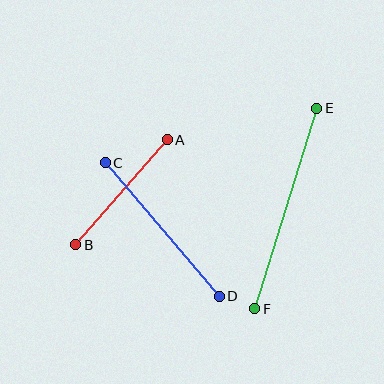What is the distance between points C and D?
The distance is approximately 175 pixels.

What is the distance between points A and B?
The distance is approximately 139 pixels.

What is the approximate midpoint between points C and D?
The midpoint is at approximately (162, 229) pixels.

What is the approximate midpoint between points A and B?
The midpoint is at approximately (121, 192) pixels.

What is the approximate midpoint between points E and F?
The midpoint is at approximately (286, 209) pixels.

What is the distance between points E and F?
The distance is approximately 210 pixels.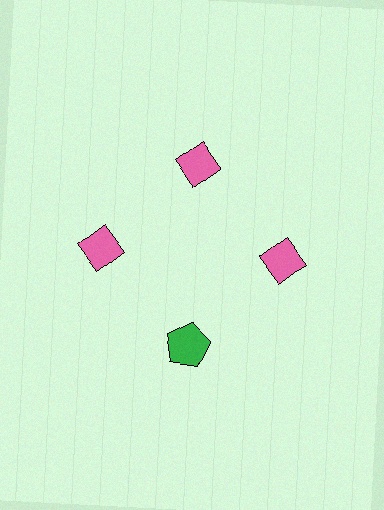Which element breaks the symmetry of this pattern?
The green pentagon at roughly the 6 o'clock position breaks the symmetry. All other shapes are pink diamonds.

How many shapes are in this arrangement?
There are 4 shapes arranged in a ring pattern.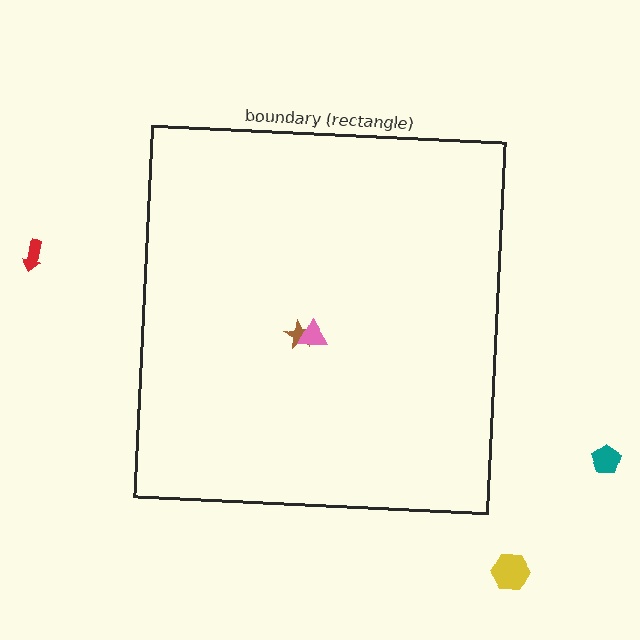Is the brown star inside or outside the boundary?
Inside.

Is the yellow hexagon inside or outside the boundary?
Outside.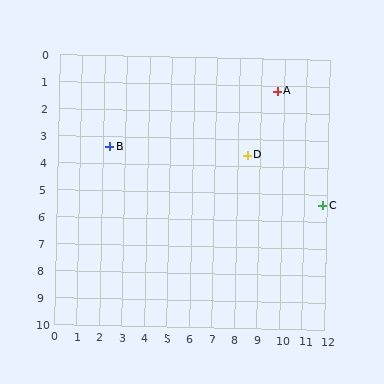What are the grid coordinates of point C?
Point C is at approximately (11.8, 5.4).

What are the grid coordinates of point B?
Point B is at approximately (2.3, 3.4).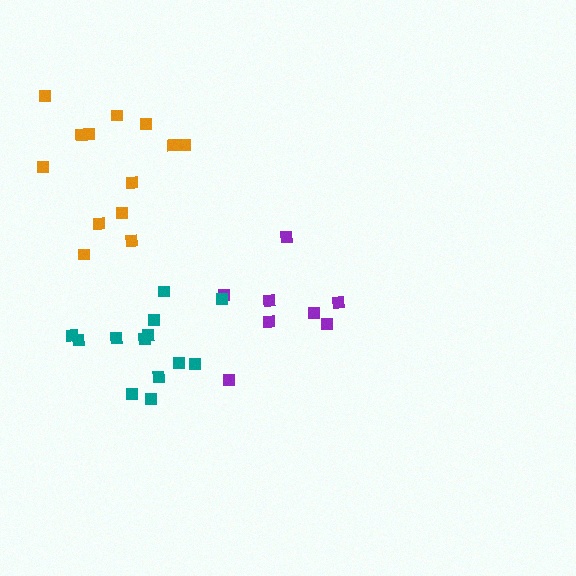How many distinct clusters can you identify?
There are 3 distinct clusters.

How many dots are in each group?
Group 1: 8 dots, Group 2: 13 dots, Group 3: 13 dots (34 total).